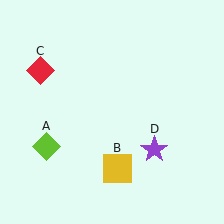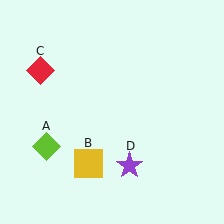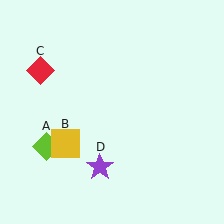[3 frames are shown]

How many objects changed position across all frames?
2 objects changed position: yellow square (object B), purple star (object D).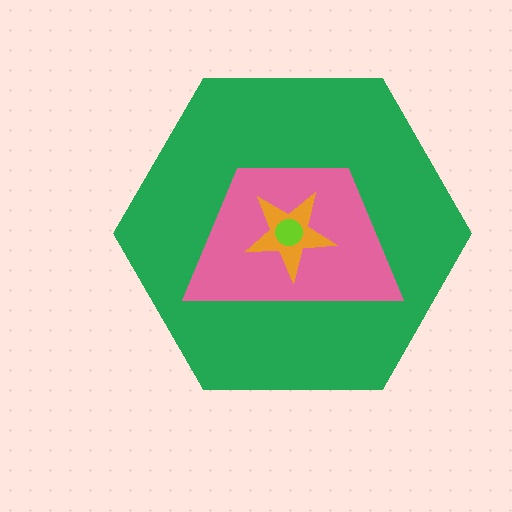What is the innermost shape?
The lime circle.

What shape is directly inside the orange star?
The lime circle.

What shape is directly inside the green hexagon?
The pink trapezoid.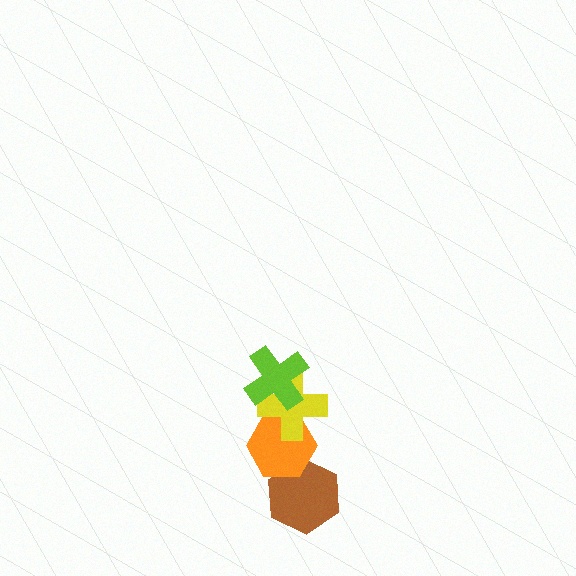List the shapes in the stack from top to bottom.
From top to bottom: the lime cross, the yellow cross, the orange hexagon, the brown hexagon.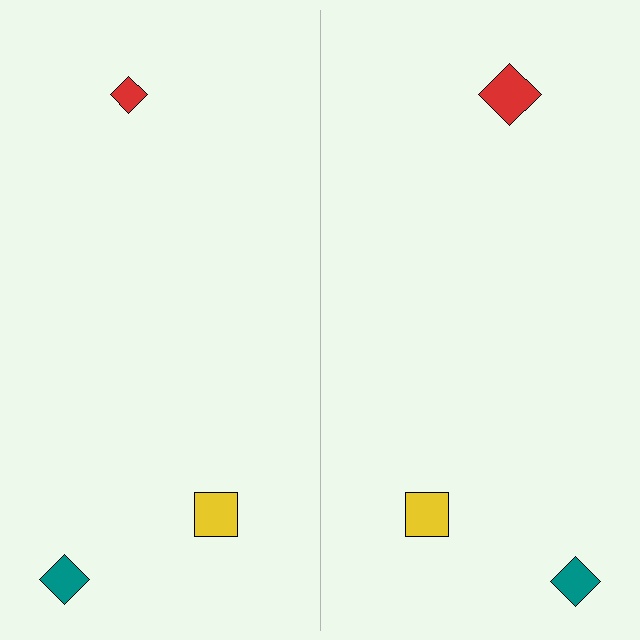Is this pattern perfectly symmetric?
No, the pattern is not perfectly symmetric. The red diamond on the right side has a different size than its mirror counterpart.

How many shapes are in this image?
There are 6 shapes in this image.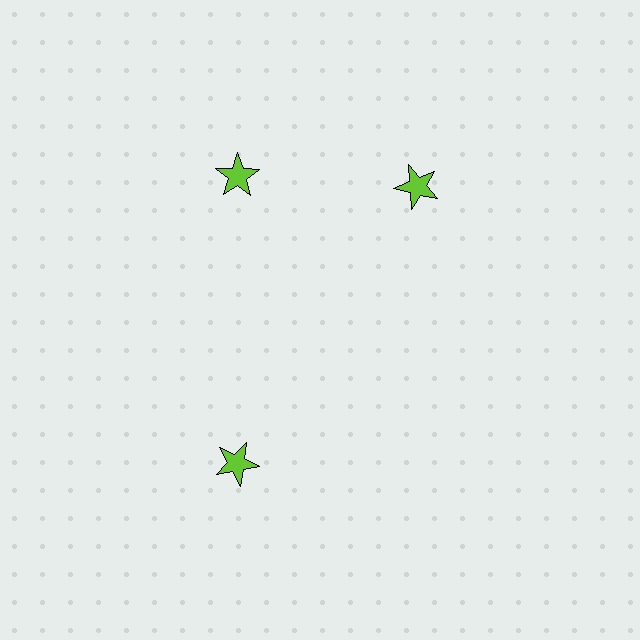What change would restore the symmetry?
The symmetry would be restored by rotating it back into even spacing with its neighbors so that all 3 stars sit at equal angles and equal distance from the center.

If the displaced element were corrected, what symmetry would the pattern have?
It would have 3-fold rotational symmetry — the pattern would map onto itself every 120 degrees.